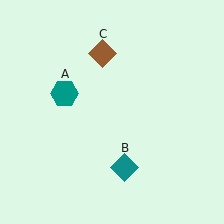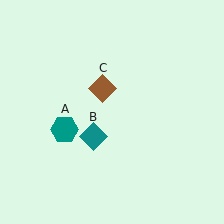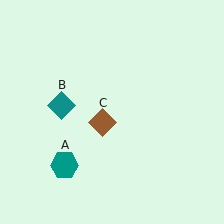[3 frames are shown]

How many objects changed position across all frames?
3 objects changed position: teal hexagon (object A), teal diamond (object B), brown diamond (object C).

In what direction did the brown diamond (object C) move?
The brown diamond (object C) moved down.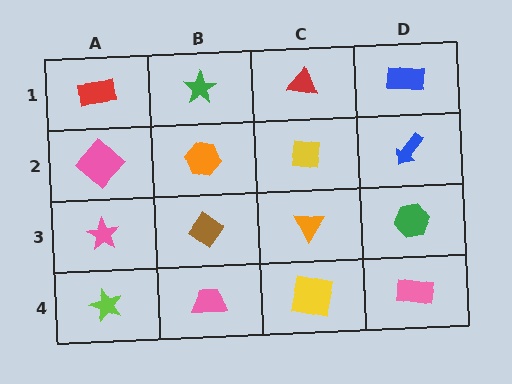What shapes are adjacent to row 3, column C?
A yellow square (row 2, column C), a yellow square (row 4, column C), a brown diamond (row 3, column B), a green hexagon (row 3, column D).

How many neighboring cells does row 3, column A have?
3.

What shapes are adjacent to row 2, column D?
A blue rectangle (row 1, column D), a green hexagon (row 3, column D), a yellow square (row 2, column C).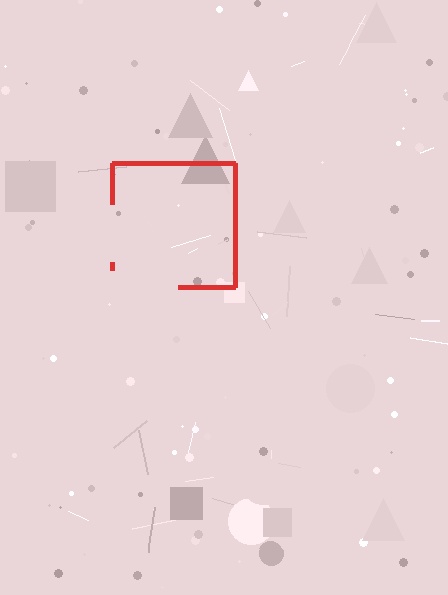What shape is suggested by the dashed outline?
The dashed outline suggests a square.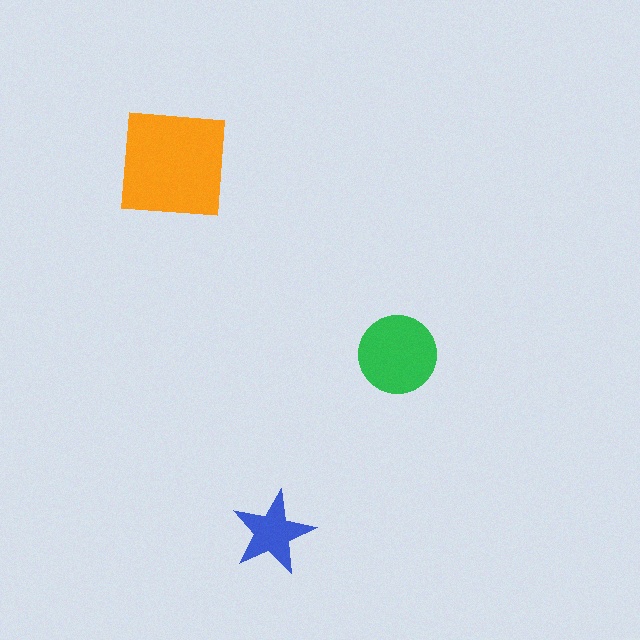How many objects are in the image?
There are 3 objects in the image.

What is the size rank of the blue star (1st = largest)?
3rd.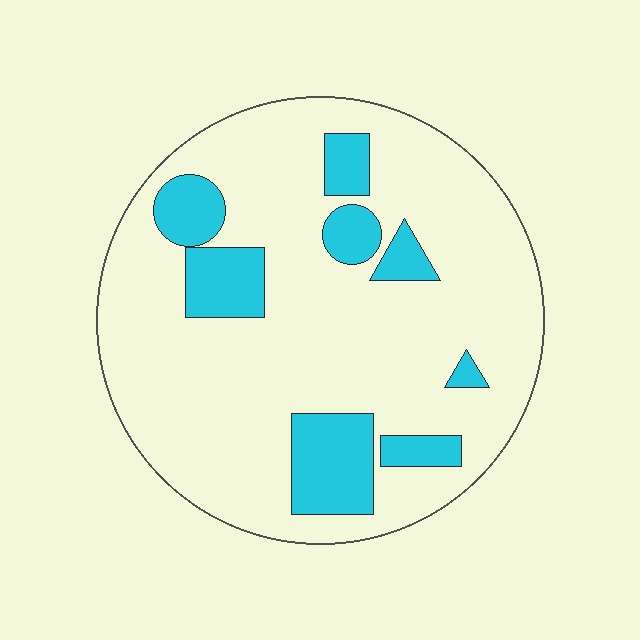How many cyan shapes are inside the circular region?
8.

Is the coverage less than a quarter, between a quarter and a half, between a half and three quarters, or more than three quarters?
Less than a quarter.